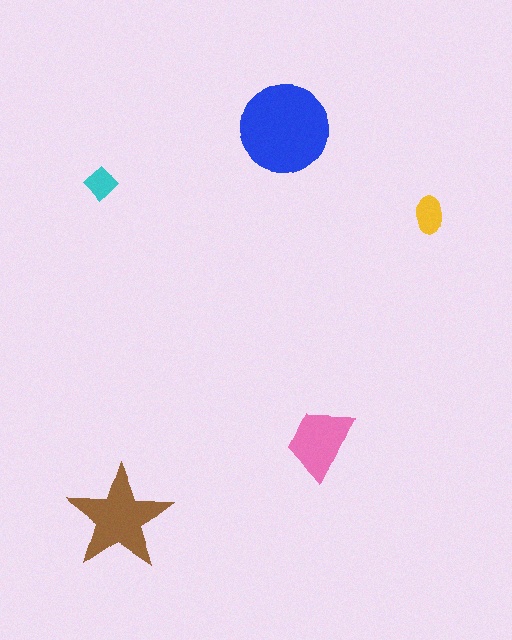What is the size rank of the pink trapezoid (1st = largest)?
3rd.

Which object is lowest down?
The brown star is bottommost.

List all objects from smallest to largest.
The cyan diamond, the yellow ellipse, the pink trapezoid, the brown star, the blue circle.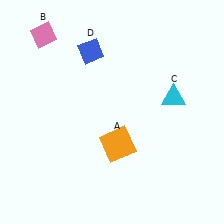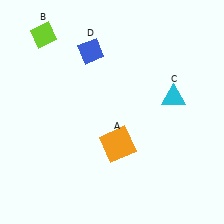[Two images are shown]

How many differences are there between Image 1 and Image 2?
There is 1 difference between the two images.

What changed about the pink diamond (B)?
In Image 1, B is pink. In Image 2, it changed to lime.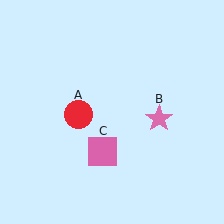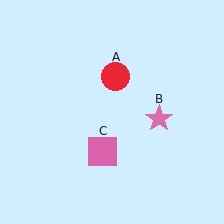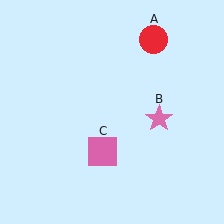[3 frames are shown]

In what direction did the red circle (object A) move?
The red circle (object A) moved up and to the right.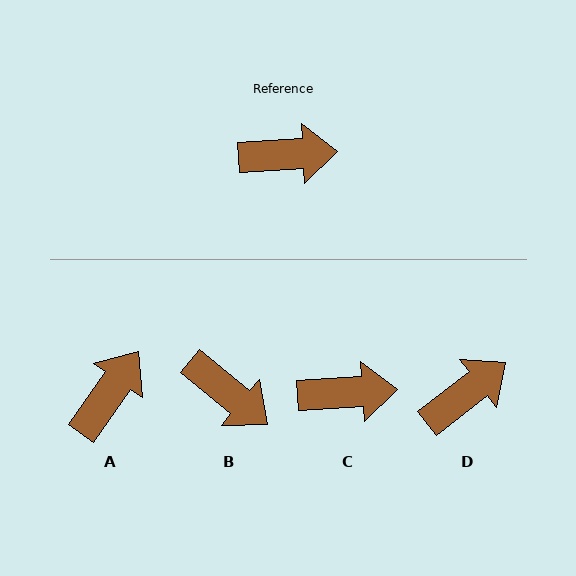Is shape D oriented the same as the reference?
No, it is off by about 34 degrees.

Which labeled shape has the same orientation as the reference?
C.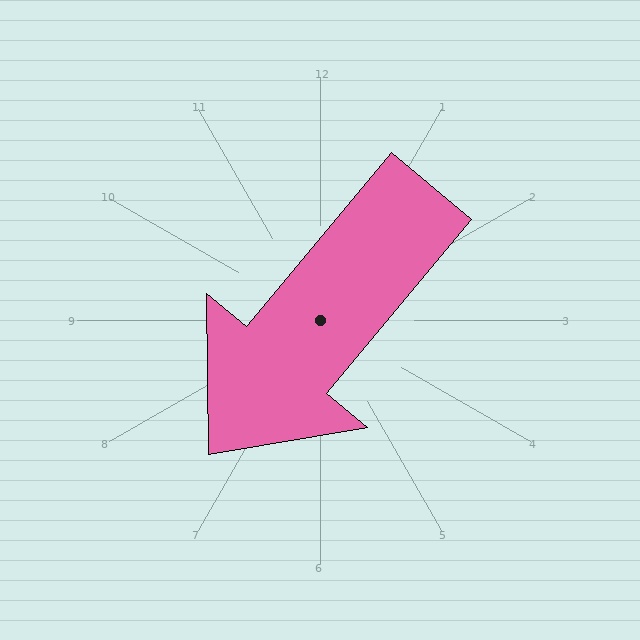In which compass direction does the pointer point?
Southwest.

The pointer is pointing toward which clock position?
Roughly 7 o'clock.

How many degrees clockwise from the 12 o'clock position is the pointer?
Approximately 220 degrees.